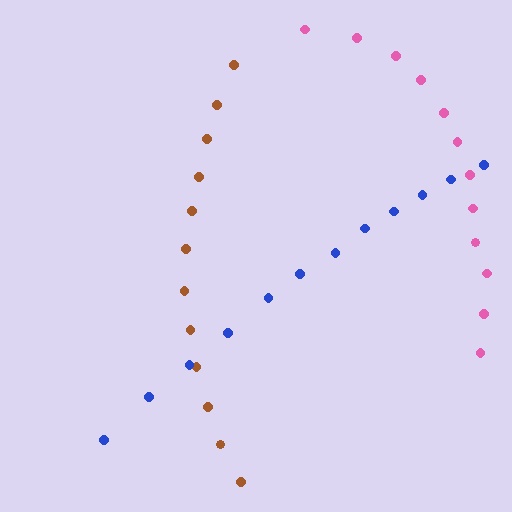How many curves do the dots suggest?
There are 3 distinct paths.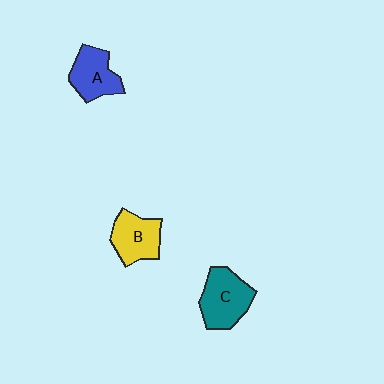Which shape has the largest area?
Shape C (teal).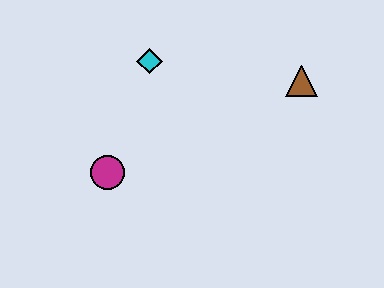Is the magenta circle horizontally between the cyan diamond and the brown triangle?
No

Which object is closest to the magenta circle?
The cyan diamond is closest to the magenta circle.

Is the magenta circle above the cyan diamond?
No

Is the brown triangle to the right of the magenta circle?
Yes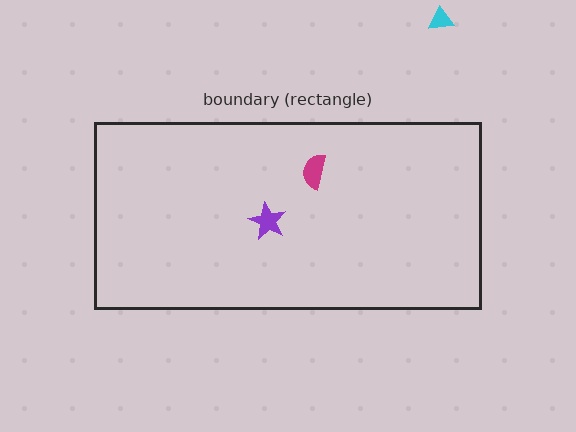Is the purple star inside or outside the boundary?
Inside.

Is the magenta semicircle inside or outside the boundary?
Inside.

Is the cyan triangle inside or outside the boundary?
Outside.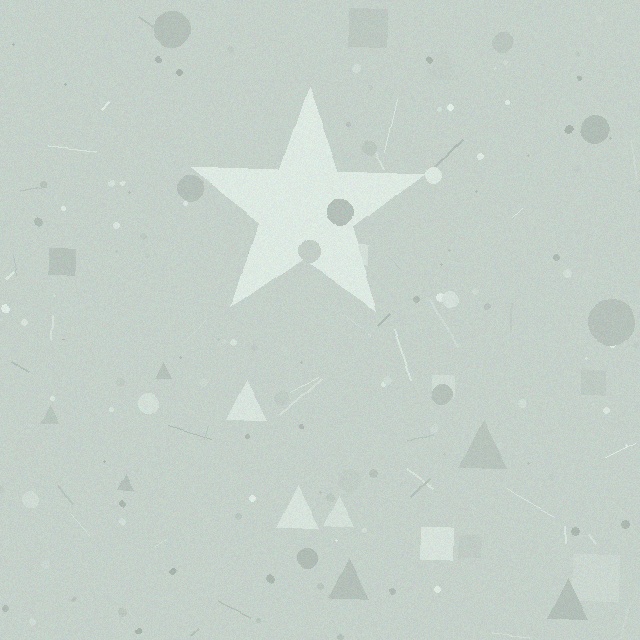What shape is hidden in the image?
A star is hidden in the image.